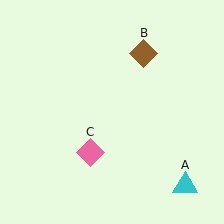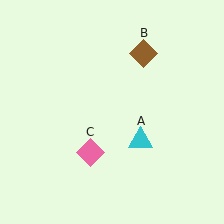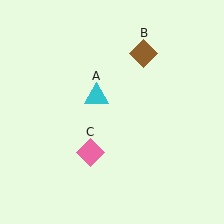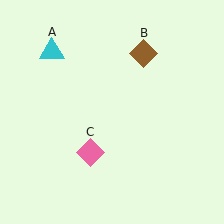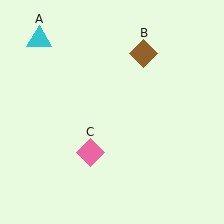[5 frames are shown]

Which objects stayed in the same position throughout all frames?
Brown diamond (object B) and pink diamond (object C) remained stationary.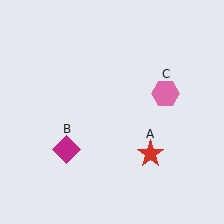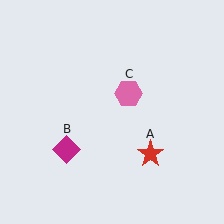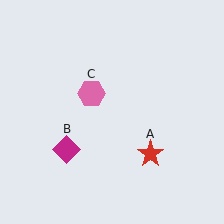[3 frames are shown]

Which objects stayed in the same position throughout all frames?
Red star (object A) and magenta diamond (object B) remained stationary.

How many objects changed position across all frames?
1 object changed position: pink hexagon (object C).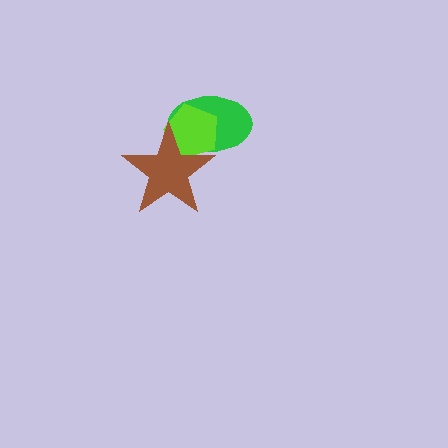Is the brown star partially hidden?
No, no other shape covers it.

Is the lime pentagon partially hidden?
Yes, it is partially covered by another shape.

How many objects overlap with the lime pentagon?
2 objects overlap with the lime pentagon.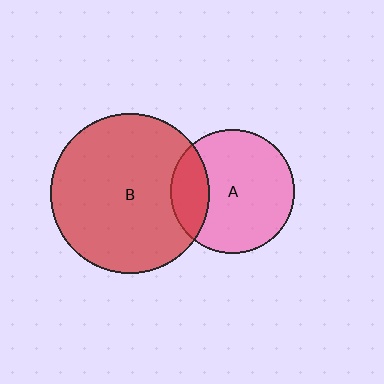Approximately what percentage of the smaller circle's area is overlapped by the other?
Approximately 20%.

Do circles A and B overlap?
Yes.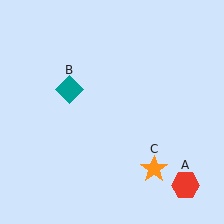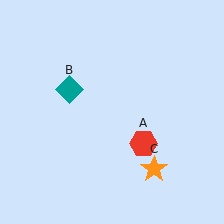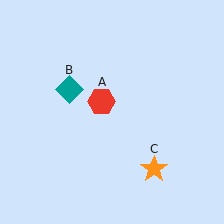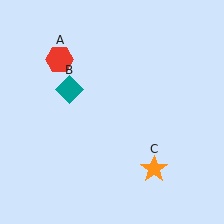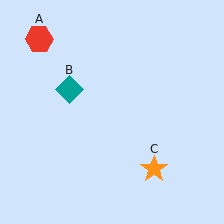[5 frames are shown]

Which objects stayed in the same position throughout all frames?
Teal diamond (object B) and orange star (object C) remained stationary.